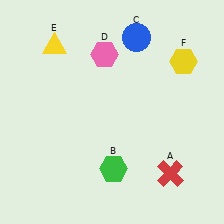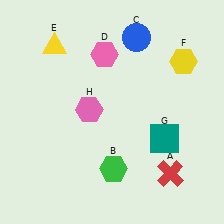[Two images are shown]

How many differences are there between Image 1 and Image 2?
There are 2 differences between the two images.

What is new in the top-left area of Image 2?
A pink hexagon (H) was added in the top-left area of Image 2.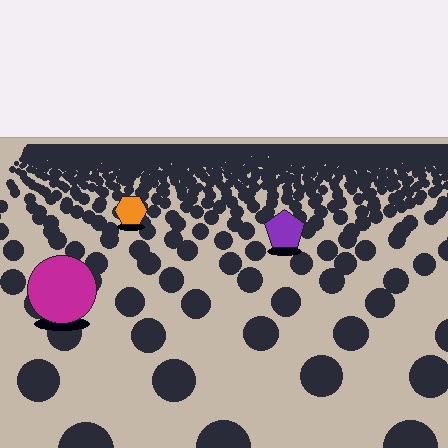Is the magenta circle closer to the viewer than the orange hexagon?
Yes. The magenta circle is closer — you can tell from the texture gradient: the ground texture is coarser near it.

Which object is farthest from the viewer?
The orange hexagon is farthest from the viewer. It appears smaller and the ground texture around it is denser.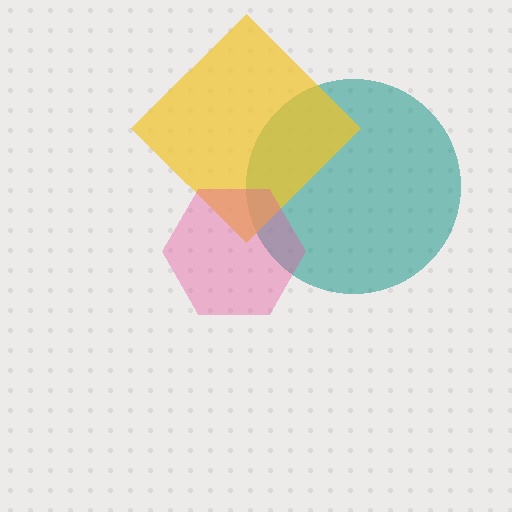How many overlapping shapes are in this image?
There are 3 overlapping shapes in the image.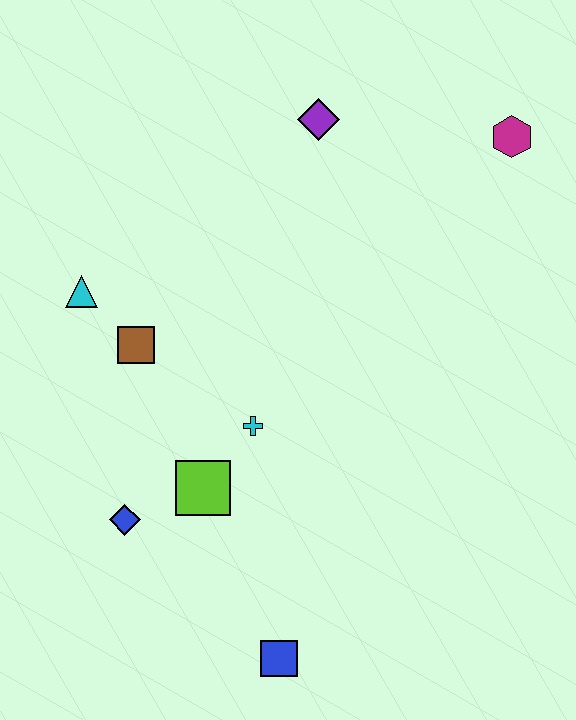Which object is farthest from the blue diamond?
The magenta hexagon is farthest from the blue diamond.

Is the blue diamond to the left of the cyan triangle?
No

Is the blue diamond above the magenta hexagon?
No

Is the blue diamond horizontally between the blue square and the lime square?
No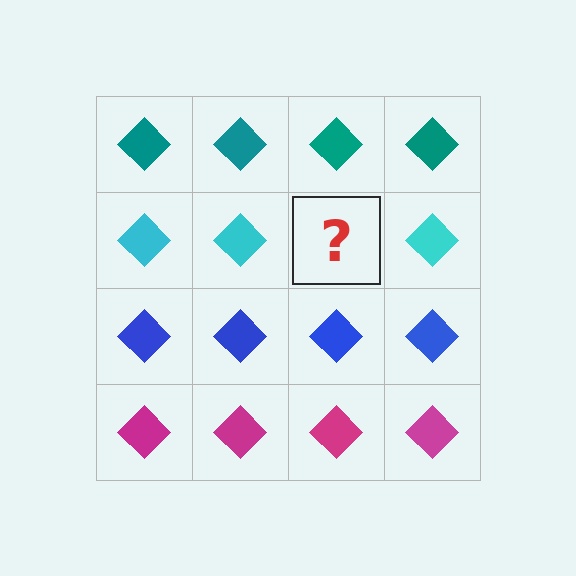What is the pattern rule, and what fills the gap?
The rule is that each row has a consistent color. The gap should be filled with a cyan diamond.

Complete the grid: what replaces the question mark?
The question mark should be replaced with a cyan diamond.